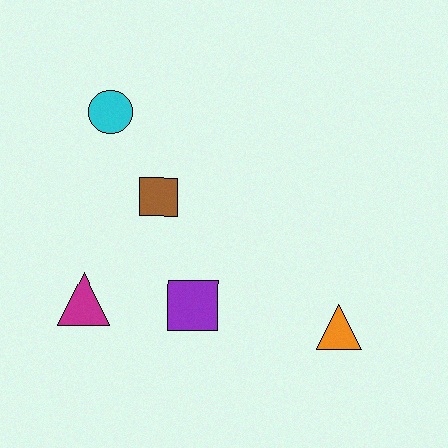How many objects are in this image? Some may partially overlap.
There are 5 objects.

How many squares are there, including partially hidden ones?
There are 2 squares.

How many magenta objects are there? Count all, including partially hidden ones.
There is 1 magenta object.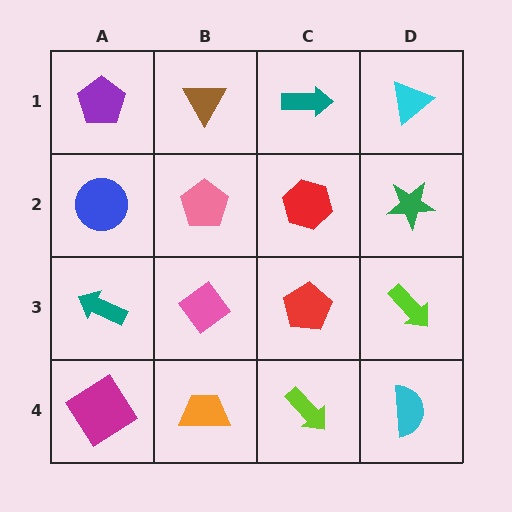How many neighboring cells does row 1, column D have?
2.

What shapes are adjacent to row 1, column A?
A blue circle (row 2, column A), a brown triangle (row 1, column B).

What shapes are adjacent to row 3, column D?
A green star (row 2, column D), a cyan semicircle (row 4, column D), a red pentagon (row 3, column C).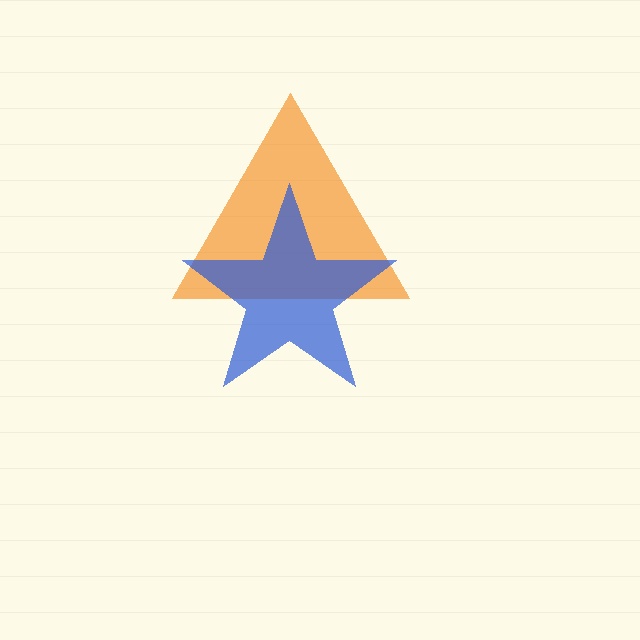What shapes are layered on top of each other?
The layered shapes are: an orange triangle, a blue star.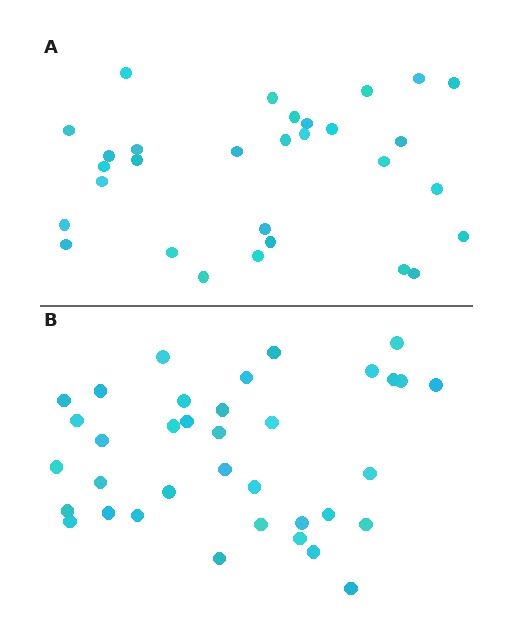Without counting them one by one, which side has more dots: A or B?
Region B (the bottom region) has more dots.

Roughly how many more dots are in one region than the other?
Region B has about 6 more dots than region A.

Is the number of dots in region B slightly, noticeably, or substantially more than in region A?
Region B has only slightly more — the two regions are fairly close. The ratio is roughly 1.2 to 1.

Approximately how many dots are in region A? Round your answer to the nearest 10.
About 30 dots.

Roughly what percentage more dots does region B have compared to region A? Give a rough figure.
About 20% more.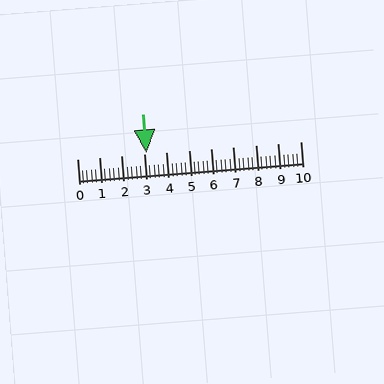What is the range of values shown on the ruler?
The ruler shows values from 0 to 10.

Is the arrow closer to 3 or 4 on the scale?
The arrow is closer to 3.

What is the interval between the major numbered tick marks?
The major tick marks are spaced 1 units apart.